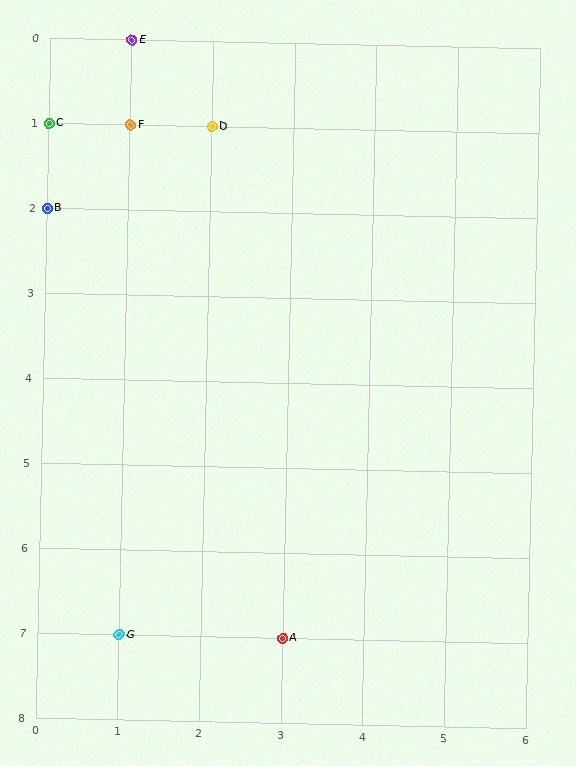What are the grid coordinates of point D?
Point D is at grid coordinates (2, 1).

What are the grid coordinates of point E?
Point E is at grid coordinates (1, 0).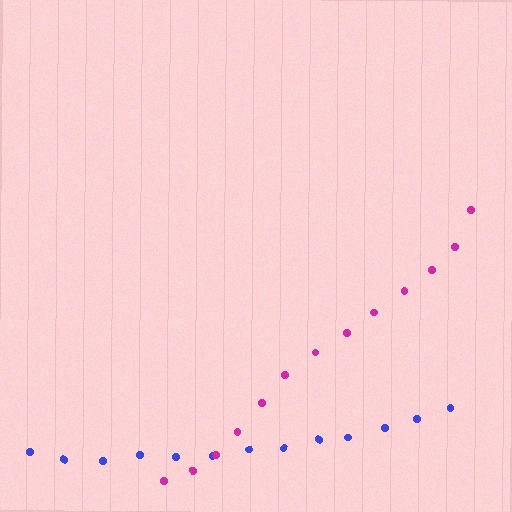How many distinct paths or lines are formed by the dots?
There are 2 distinct paths.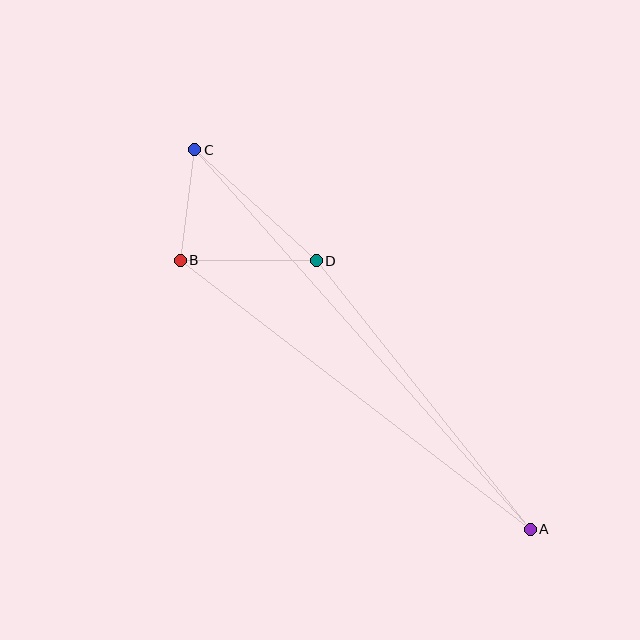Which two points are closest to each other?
Points B and C are closest to each other.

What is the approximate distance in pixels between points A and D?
The distance between A and D is approximately 343 pixels.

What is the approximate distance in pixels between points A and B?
The distance between A and B is approximately 441 pixels.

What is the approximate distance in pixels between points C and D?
The distance between C and D is approximately 165 pixels.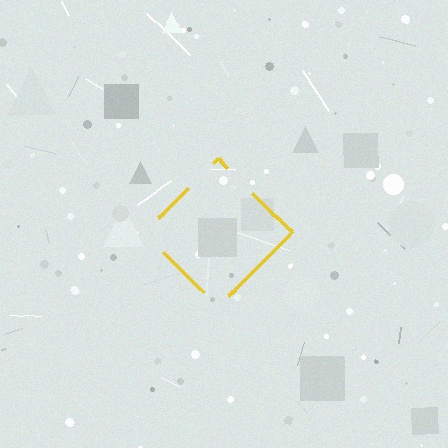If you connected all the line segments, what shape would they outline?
They would outline a diamond.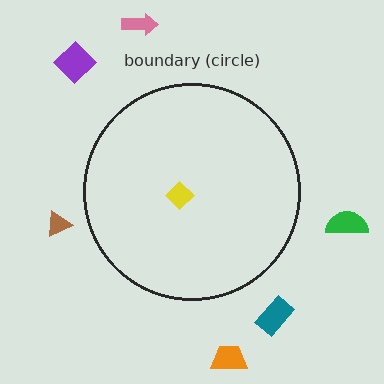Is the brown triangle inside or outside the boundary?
Outside.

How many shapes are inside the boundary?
1 inside, 6 outside.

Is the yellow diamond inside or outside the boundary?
Inside.